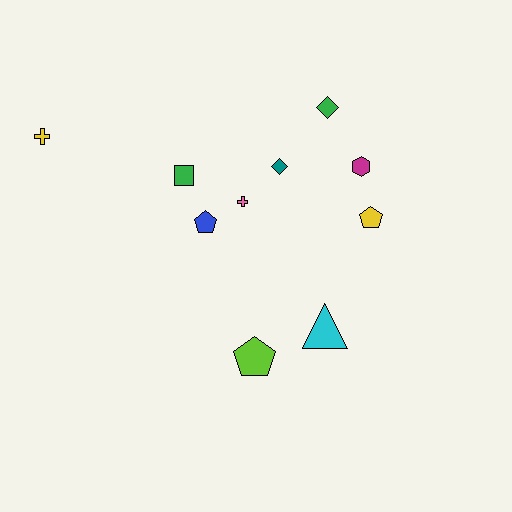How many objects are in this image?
There are 10 objects.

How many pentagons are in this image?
There are 3 pentagons.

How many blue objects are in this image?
There is 1 blue object.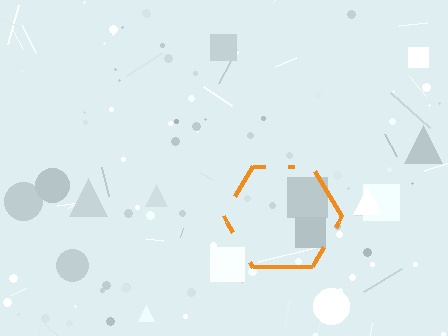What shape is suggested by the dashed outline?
The dashed outline suggests a hexagon.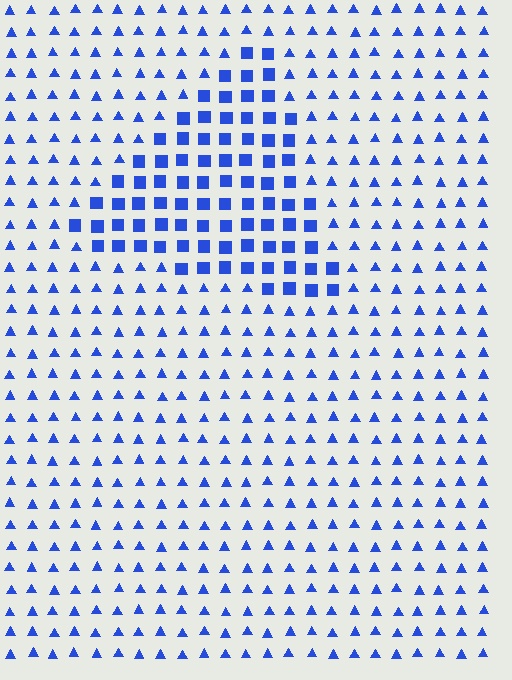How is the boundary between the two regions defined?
The boundary is defined by a change in element shape: squares inside vs. triangles outside. All elements share the same color and spacing.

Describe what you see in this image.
The image is filled with small blue elements arranged in a uniform grid. A triangle-shaped region contains squares, while the surrounding area contains triangles. The boundary is defined purely by the change in element shape.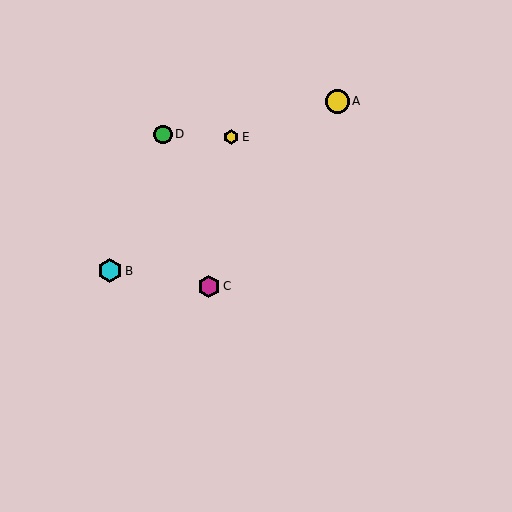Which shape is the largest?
The cyan hexagon (labeled B) is the largest.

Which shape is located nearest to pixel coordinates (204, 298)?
The magenta hexagon (labeled C) at (209, 286) is nearest to that location.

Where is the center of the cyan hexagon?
The center of the cyan hexagon is at (110, 271).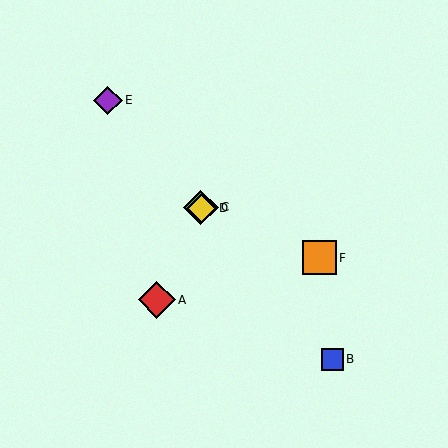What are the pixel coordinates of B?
Object B is at (332, 359).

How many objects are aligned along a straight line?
4 objects (B, C, D, E) are aligned along a straight line.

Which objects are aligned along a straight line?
Objects B, C, D, E are aligned along a straight line.